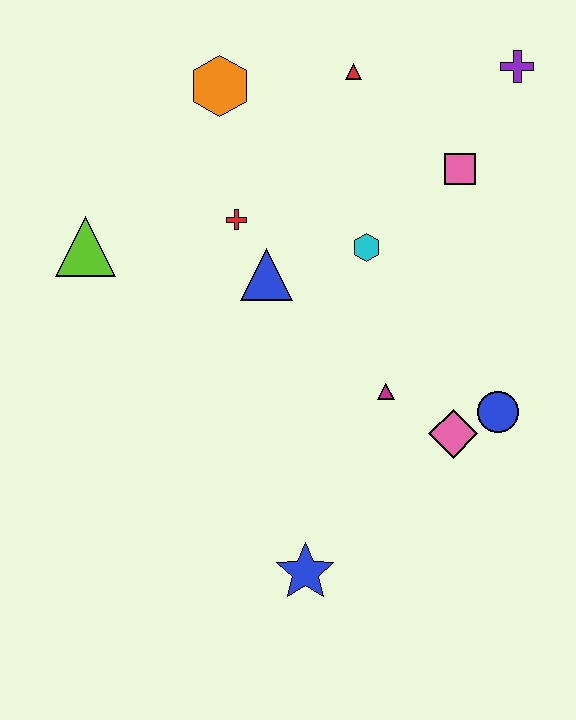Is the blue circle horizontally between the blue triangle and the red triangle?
No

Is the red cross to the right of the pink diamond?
No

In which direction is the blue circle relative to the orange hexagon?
The blue circle is below the orange hexagon.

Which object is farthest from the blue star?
The purple cross is farthest from the blue star.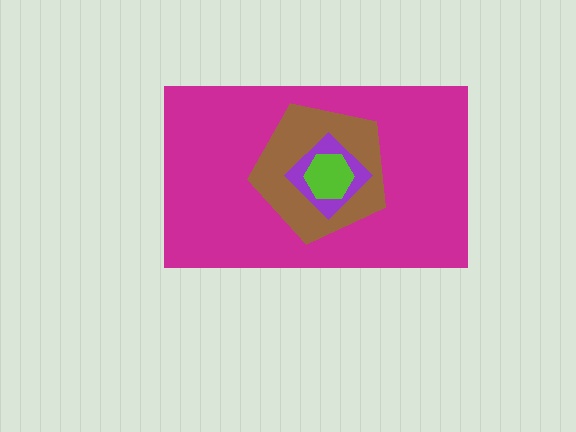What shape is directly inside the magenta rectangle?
The brown pentagon.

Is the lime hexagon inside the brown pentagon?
Yes.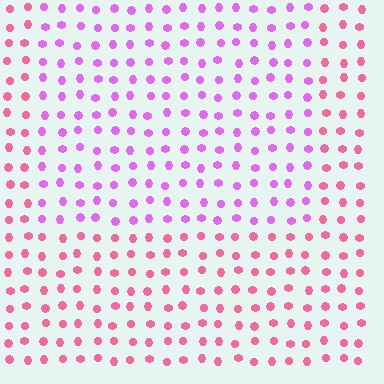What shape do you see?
I see a rectangle.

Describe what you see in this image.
The image is filled with small pink elements in a uniform arrangement. A rectangle-shaped region is visible where the elements are tinted to a slightly different hue, forming a subtle color boundary.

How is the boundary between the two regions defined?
The boundary is defined purely by a slight shift in hue (about 41 degrees). Spacing, size, and orientation are identical on both sides.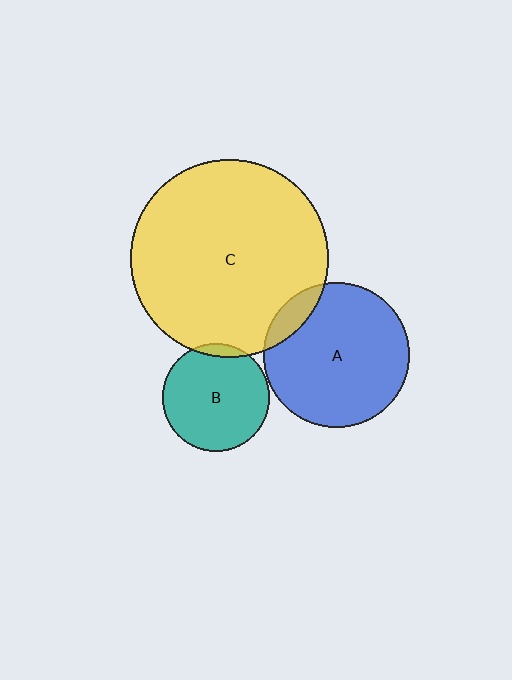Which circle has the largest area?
Circle C (yellow).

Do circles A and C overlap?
Yes.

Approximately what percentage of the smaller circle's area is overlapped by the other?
Approximately 10%.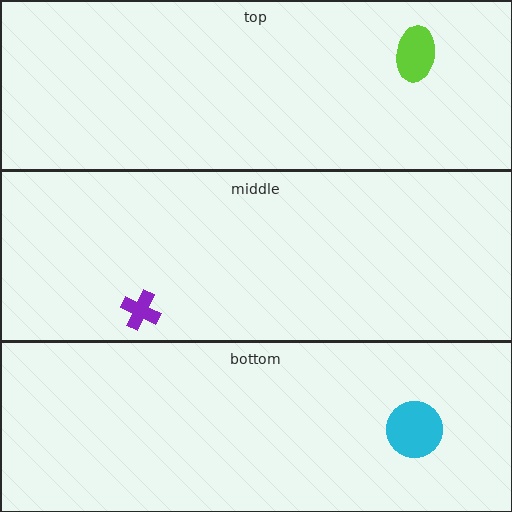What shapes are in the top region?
The lime ellipse.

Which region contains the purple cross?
The middle region.